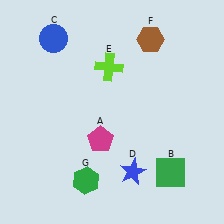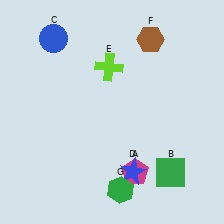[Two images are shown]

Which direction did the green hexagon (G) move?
The green hexagon (G) moved right.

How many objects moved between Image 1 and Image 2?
2 objects moved between the two images.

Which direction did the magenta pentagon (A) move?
The magenta pentagon (A) moved right.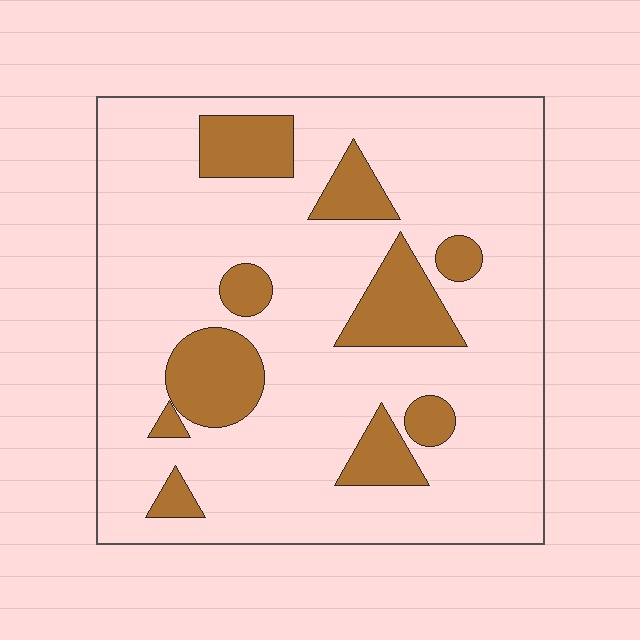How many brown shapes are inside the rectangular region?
10.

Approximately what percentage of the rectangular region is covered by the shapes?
Approximately 20%.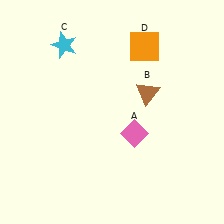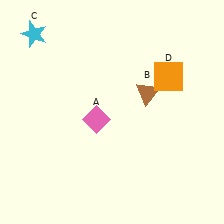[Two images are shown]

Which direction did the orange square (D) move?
The orange square (D) moved down.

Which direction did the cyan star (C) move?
The cyan star (C) moved left.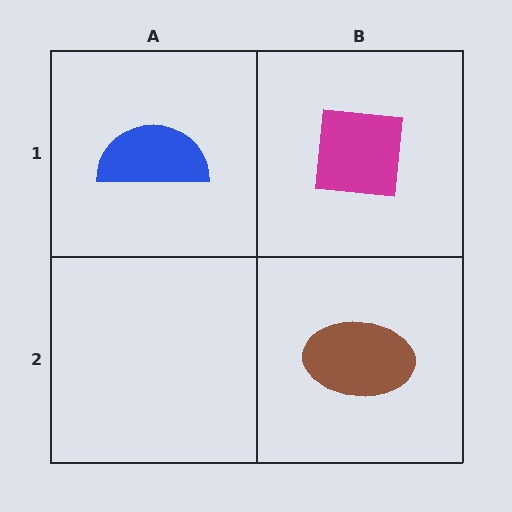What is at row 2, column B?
A brown ellipse.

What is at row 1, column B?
A magenta square.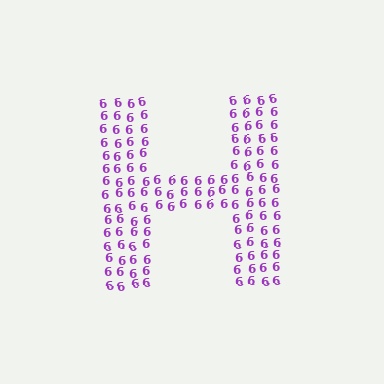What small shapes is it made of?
It is made of small digit 6's.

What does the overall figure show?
The overall figure shows the letter H.